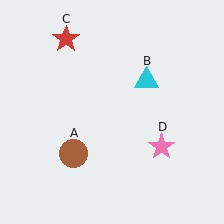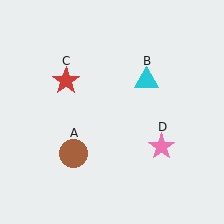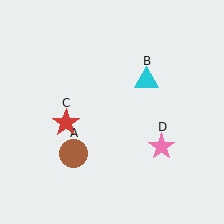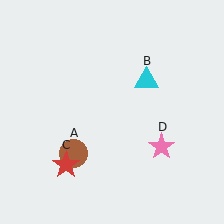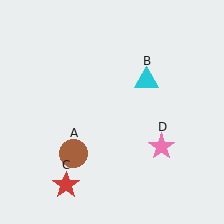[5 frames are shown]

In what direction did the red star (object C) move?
The red star (object C) moved down.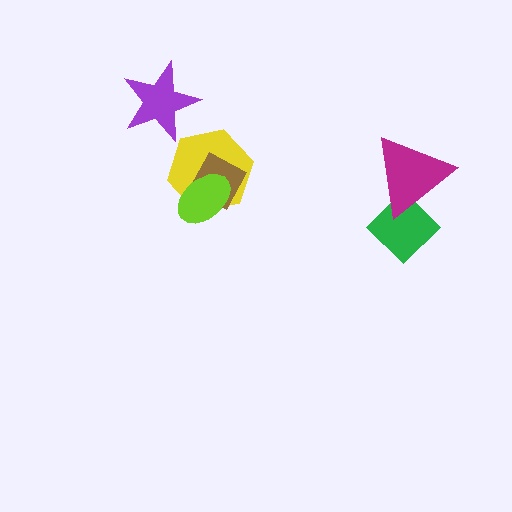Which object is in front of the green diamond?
The magenta triangle is in front of the green diamond.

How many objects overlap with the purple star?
0 objects overlap with the purple star.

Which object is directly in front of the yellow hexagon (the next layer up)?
The brown diamond is directly in front of the yellow hexagon.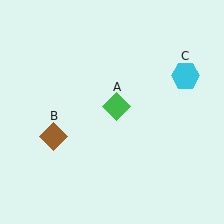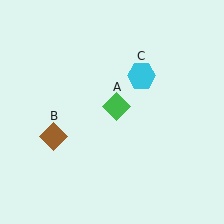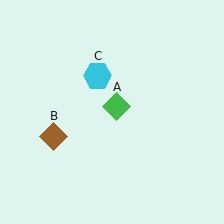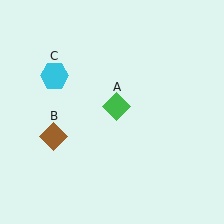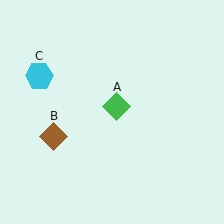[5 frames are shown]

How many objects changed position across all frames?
1 object changed position: cyan hexagon (object C).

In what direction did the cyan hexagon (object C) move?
The cyan hexagon (object C) moved left.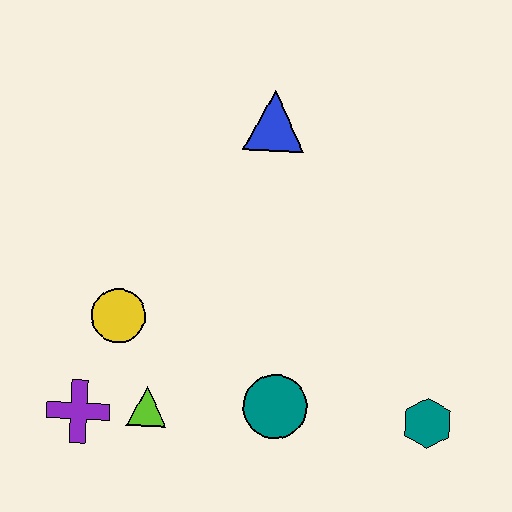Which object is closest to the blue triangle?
The yellow circle is closest to the blue triangle.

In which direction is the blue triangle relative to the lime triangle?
The blue triangle is above the lime triangle.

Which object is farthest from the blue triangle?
The purple cross is farthest from the blue triangle.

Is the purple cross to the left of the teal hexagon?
Yes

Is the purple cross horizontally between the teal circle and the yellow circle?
No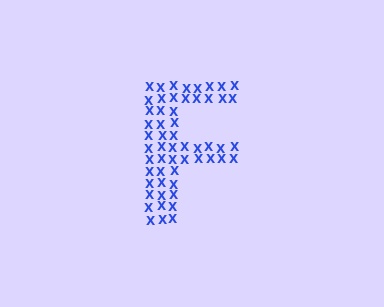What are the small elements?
The small elements are letter X's.